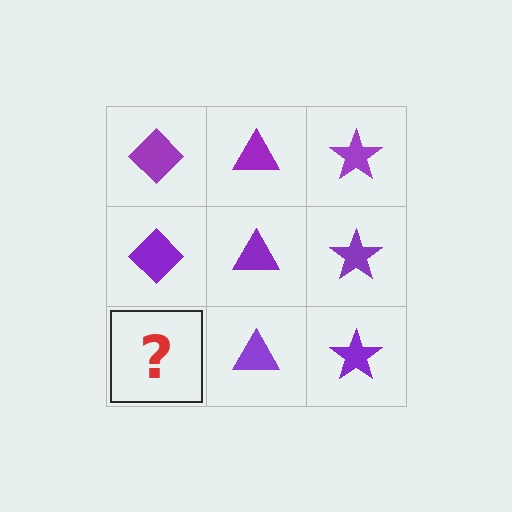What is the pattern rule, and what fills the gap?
The rule is that each column has a consistent shape. The gap should be filled with a purple diamond.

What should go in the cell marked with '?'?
The missing cell should contain a purple diamond.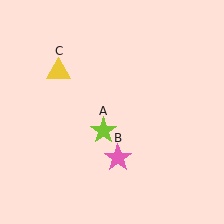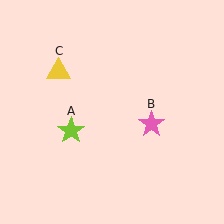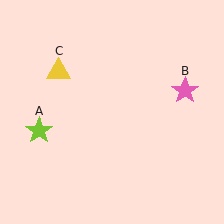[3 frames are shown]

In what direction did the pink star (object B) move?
The pink star (object B) moved up and to the right.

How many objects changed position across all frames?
2 objects changed position: lime star (object A), pink star (object B).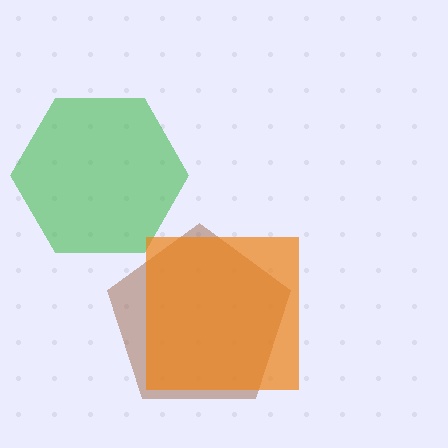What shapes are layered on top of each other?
The layered shapes are: a brown pentagon, a green hexagon, an orange square.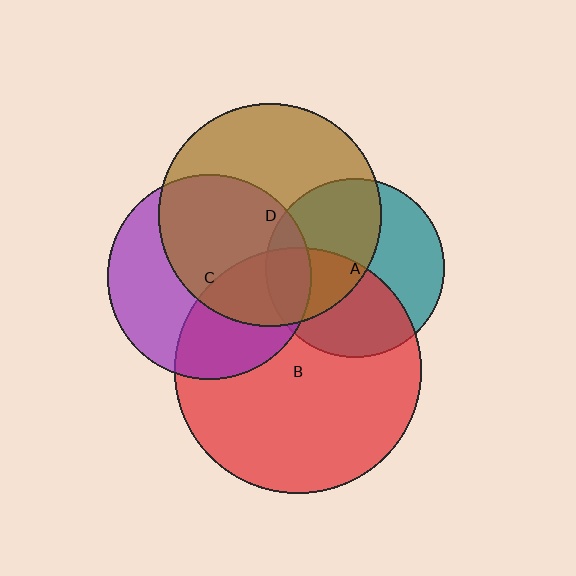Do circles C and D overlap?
Yes.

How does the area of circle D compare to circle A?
Approximately 1.6 times.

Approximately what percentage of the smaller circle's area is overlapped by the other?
Approximately 55%.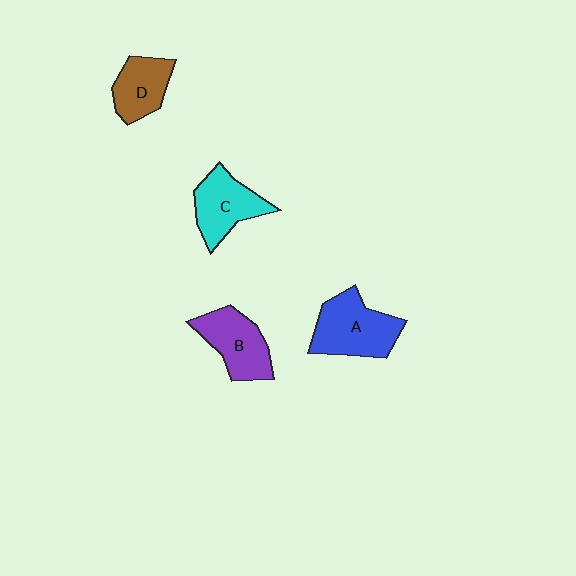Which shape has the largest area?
Shape A (blue).